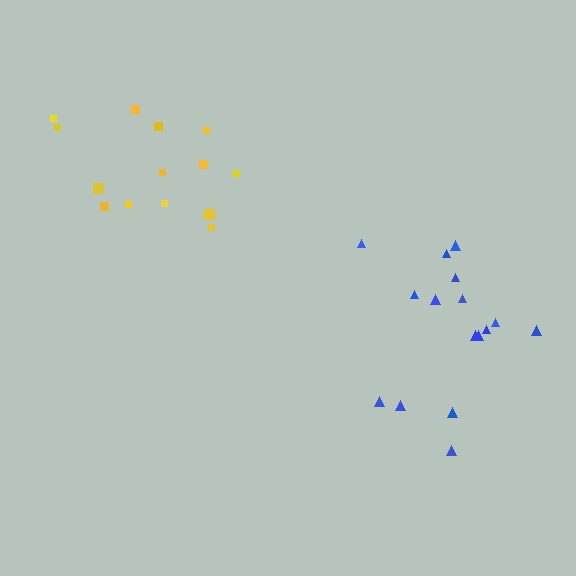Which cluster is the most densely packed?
Yellow.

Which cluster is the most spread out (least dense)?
Blue.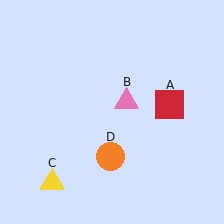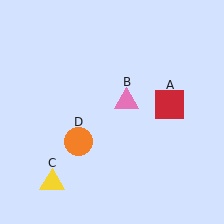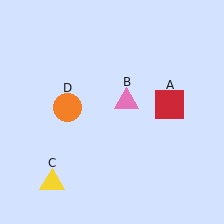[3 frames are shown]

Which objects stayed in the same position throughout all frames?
Red square (object A) and pink triangle (object B) and yellow triangle (object C) remained stationary.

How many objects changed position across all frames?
1 object changed position: orange circle (object D).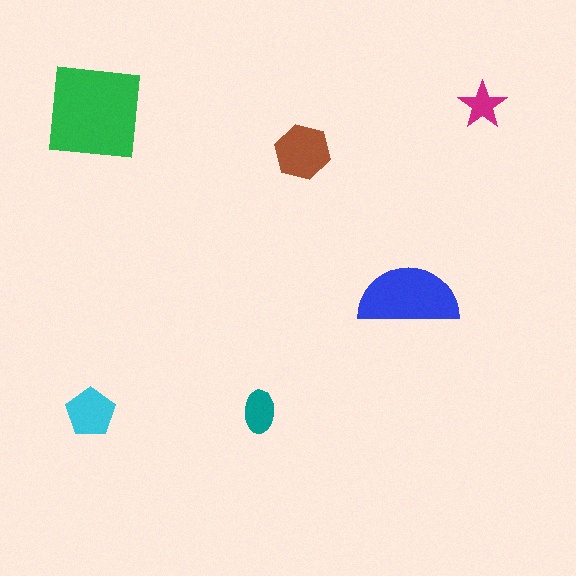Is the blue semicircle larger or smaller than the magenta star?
Larger.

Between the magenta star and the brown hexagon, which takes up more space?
The brown hexagon.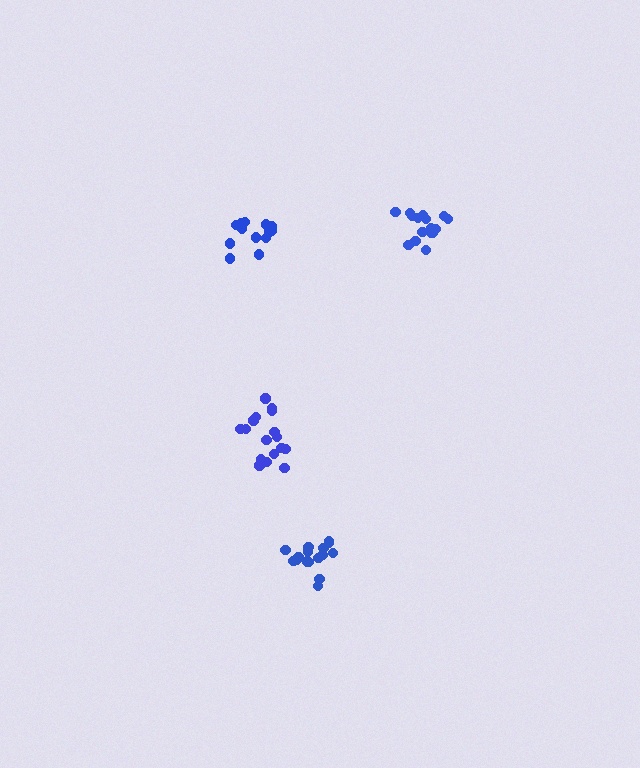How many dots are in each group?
Group 1: 17 dots, Group 2: 16 dots, Group 3: 16 dots, Group 4: 13 dots (62 total).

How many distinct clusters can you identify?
There are 4 distinct clusters.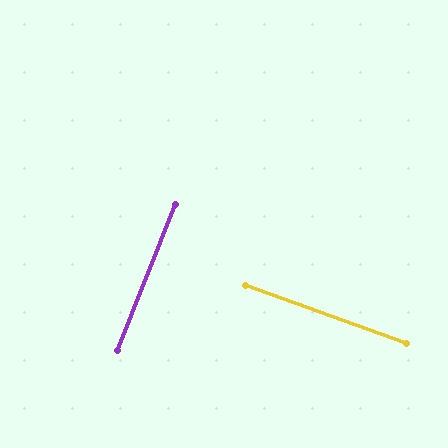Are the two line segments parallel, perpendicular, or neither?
Perpendicular — they meet at approximately 88°.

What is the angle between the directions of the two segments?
Approximately 88 degrees.